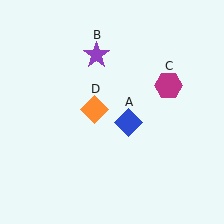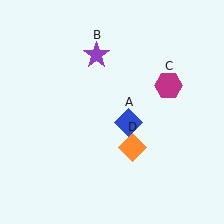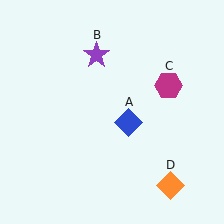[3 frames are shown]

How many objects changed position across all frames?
1 object changed position: orange diamond (object D).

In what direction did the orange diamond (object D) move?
The orange diamond (object D) moved down and to the right.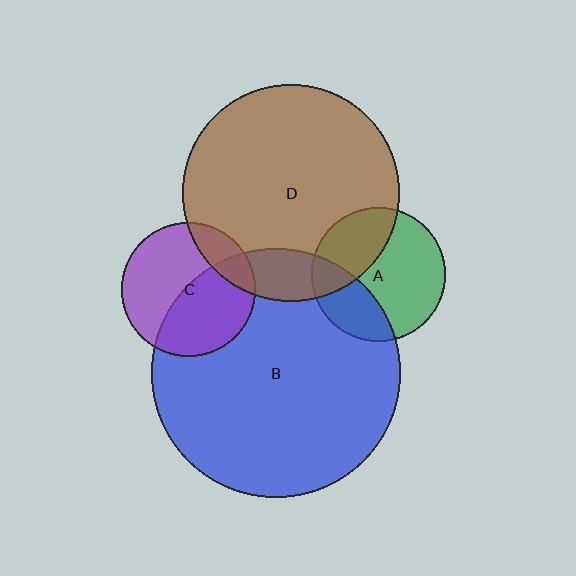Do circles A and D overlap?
Yes.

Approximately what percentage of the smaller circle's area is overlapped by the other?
Approximately 35%.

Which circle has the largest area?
Circle B (blue).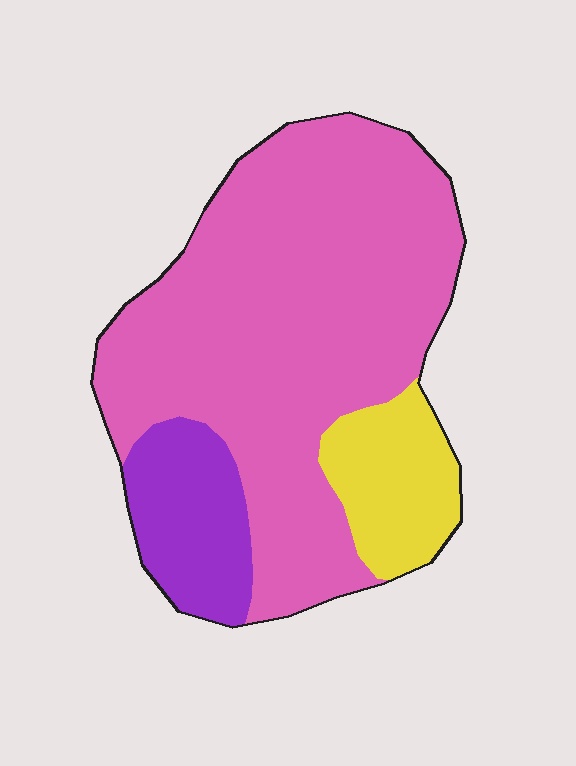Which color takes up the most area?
Pink, at roughly 70%.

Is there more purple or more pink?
Pink.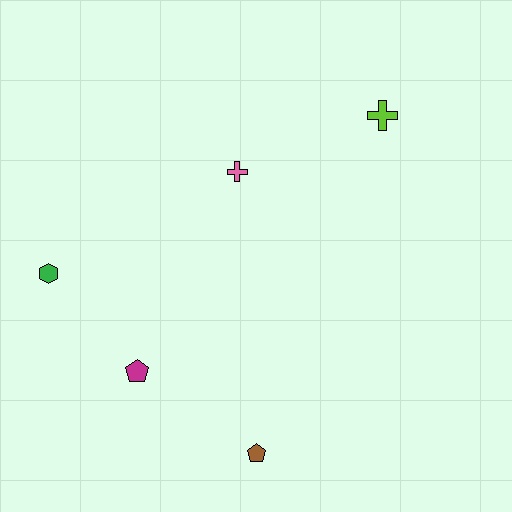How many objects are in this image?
There are 5 objects.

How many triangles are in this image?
There are no triangles.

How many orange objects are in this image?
There are no orange objects.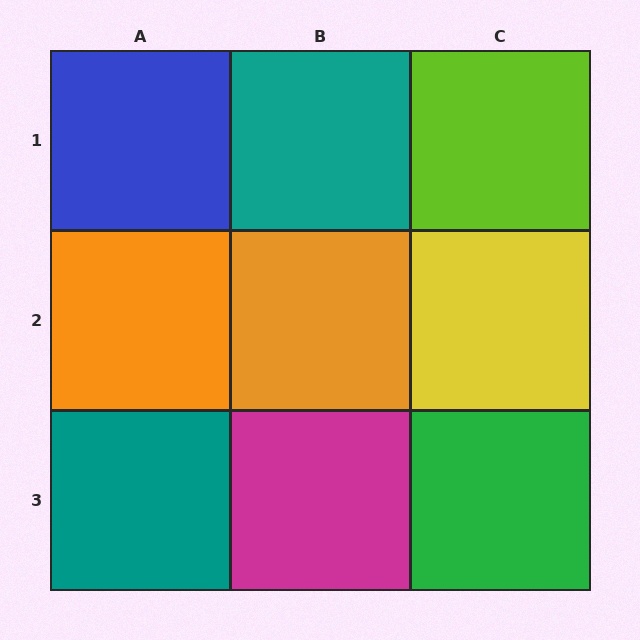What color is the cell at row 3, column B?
Magenta.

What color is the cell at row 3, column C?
Green.